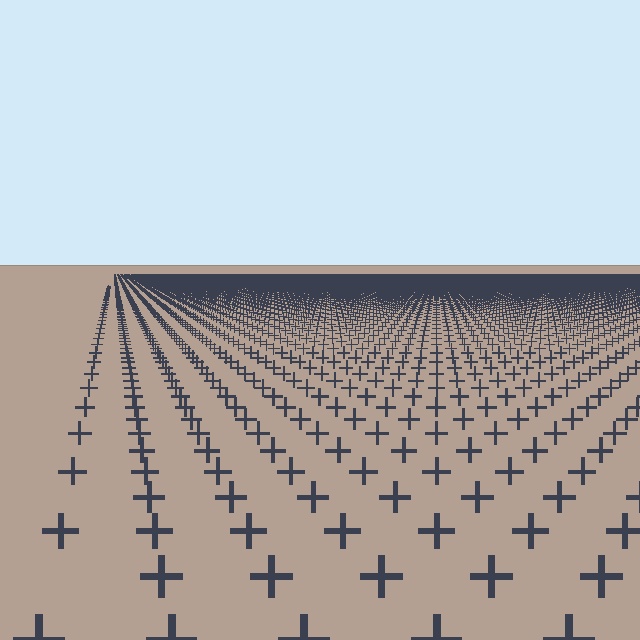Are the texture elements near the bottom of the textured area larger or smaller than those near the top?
Larger. Near the bottom, elements are closer to the viewer and appear at a bigger on-screen size.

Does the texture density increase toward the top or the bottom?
Density increases toward the top.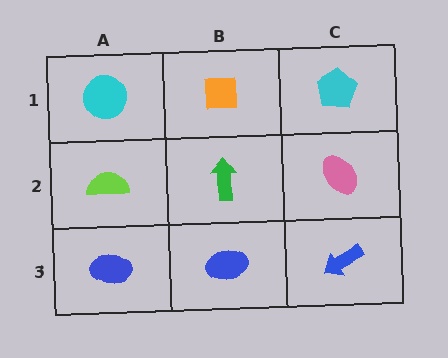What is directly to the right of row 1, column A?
An orange square.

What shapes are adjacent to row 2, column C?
A cyan pentagon (row 1, column C), a blue arrow (row 3, column C), a green arrow (row 2, column B).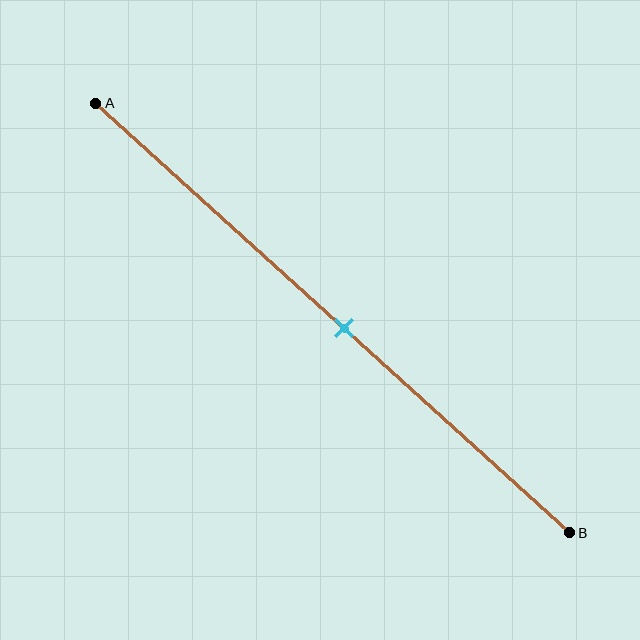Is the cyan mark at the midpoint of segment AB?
Yes, the mark is approximately at the midpoint.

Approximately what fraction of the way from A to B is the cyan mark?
The cyan mark is approximately 50% of the way from A to B.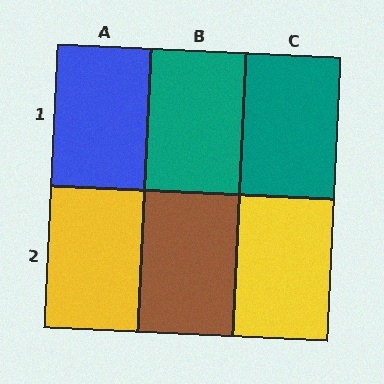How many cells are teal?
2 cells are teal.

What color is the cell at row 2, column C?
Yellow.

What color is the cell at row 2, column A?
Yellow.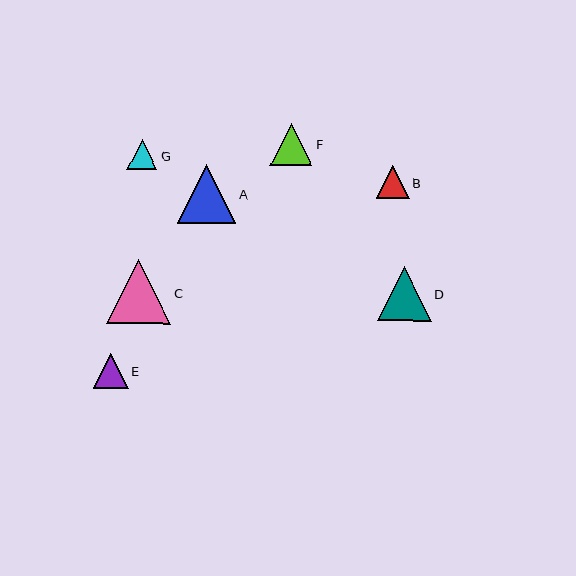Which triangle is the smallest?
Triangle G is the smallest with a size of approximately 30 pixels.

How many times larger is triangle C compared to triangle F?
Triangle C is approximately 1.5 times the size of triangle F.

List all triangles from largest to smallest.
From largest to smallest: C, A, D, F, E, B, G.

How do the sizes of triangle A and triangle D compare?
Triangle A and triangle D are approximately the same size.